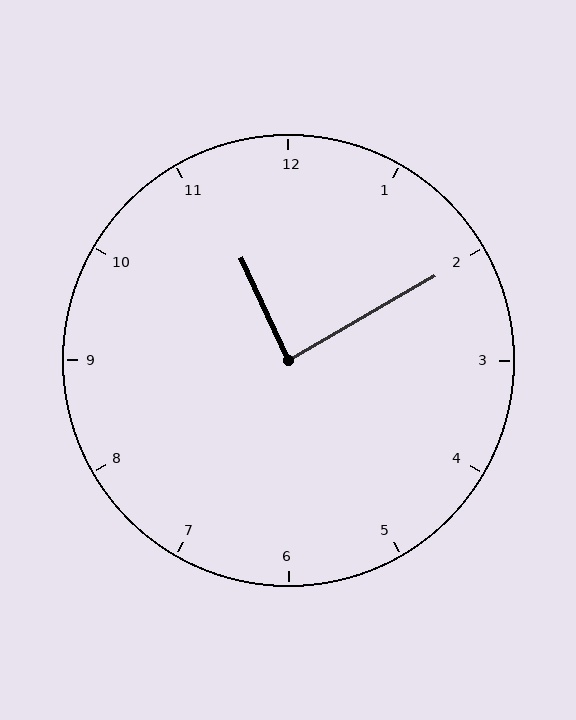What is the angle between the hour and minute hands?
Approximately 85 degrees.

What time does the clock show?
11:10.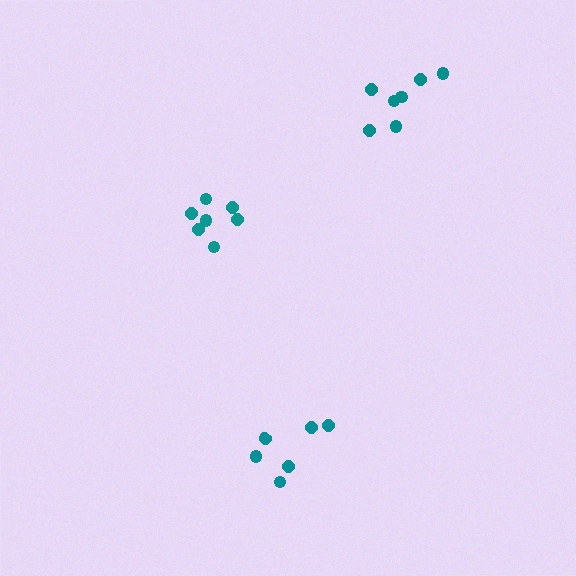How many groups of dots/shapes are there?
There are 3 groups.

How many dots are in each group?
Group 1: 7 dots, Group 2: 6 dots, Group 3: 7 dots (20 total).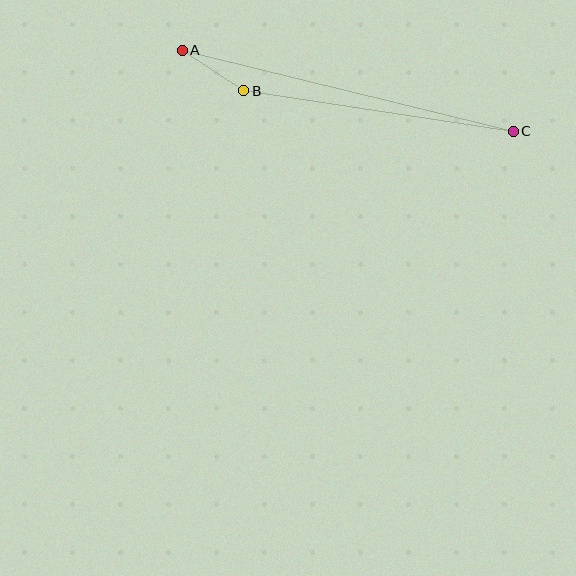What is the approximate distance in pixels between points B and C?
The distance between B and C is approximately 272 pixels.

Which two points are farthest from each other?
Points A and C are farthest from each other.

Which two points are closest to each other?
Points A and B are closest to each other.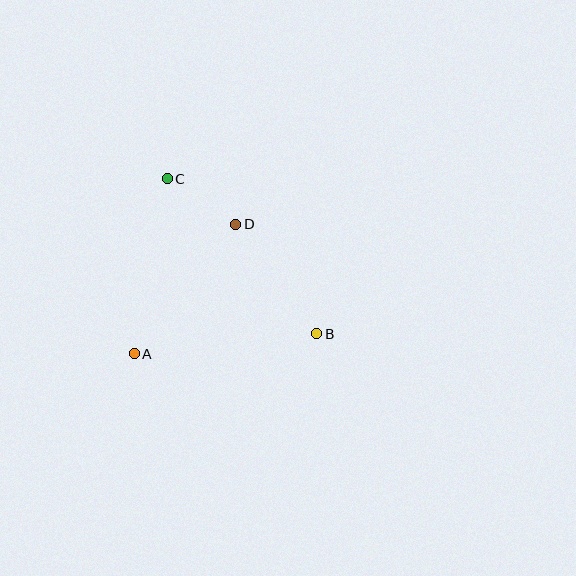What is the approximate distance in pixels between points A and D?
The distance between A and D is approximately 164 pixels.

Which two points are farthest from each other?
Points B and C are farthest from each other.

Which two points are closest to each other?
Points C and D are closest to each other.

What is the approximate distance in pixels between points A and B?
The distance between A and B is approximately 183 pixels.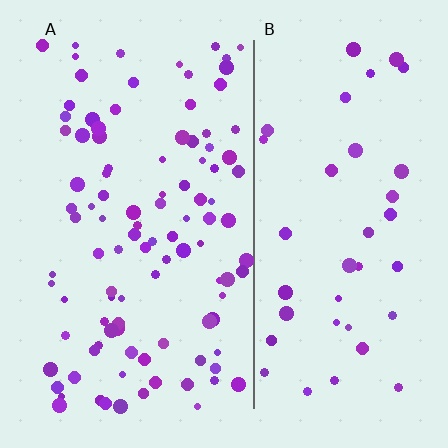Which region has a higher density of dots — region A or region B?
A (the left).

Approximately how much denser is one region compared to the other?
Approximately 2.5× — region A over region B.